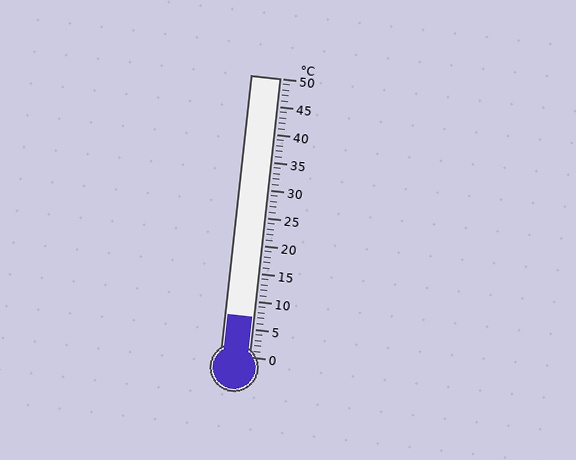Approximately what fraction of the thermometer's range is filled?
The thermometer is filled to approximately 15% of its range.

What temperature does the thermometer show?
The thermometer shows approximately 7°C.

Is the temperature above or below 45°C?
The temperature is below 45°C.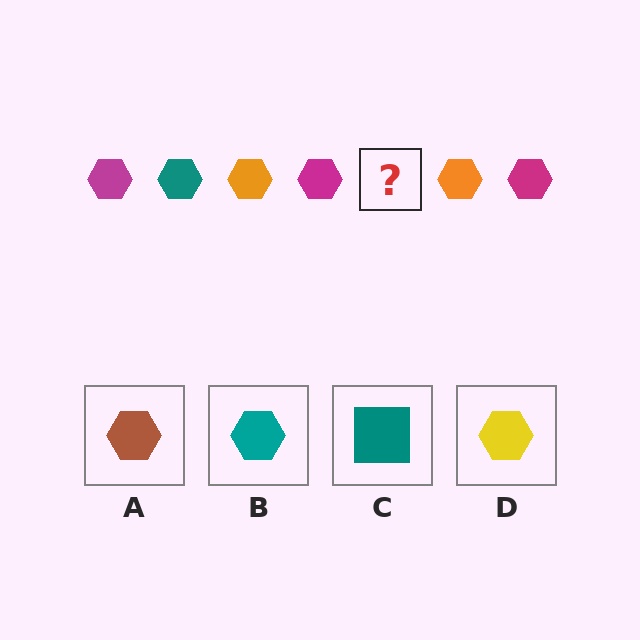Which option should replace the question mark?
Option B.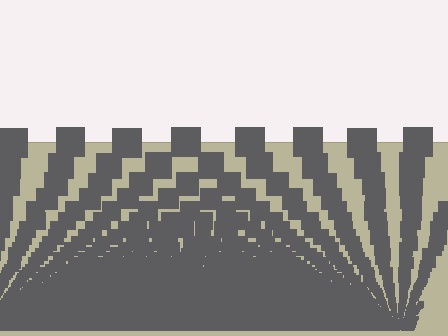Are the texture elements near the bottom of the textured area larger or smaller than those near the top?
Smaller. The gradient is inverted — elements near the bottom are smaller and denser.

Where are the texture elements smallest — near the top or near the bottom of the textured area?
Near the bottom.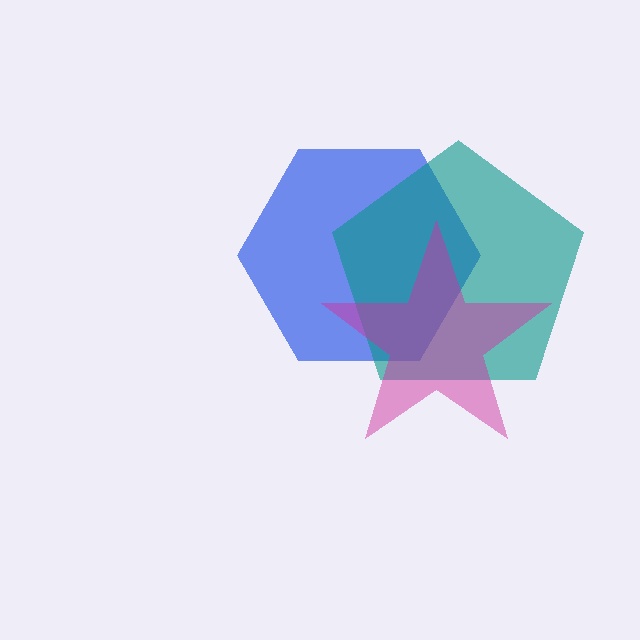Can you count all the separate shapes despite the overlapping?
Yes, there are 3 separate shapes.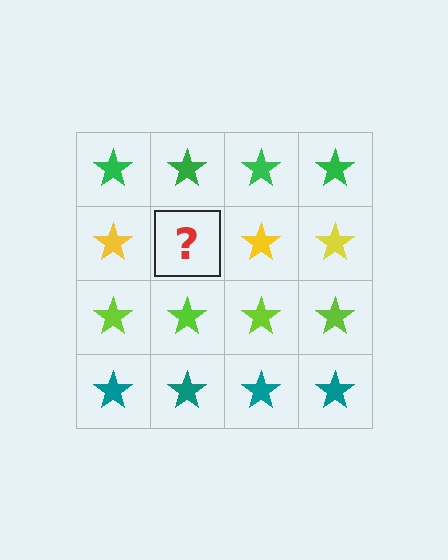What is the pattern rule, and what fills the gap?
The rule is that each row has a consistent color. The gap should be filled with a yellow star.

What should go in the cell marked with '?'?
The missing cell should contain a yellow star.